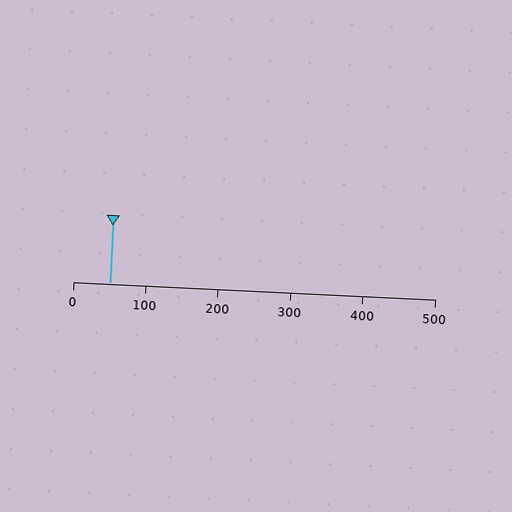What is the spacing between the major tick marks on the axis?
The major ticks are spaced 100 apart.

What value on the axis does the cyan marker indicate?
The marker indicates approximately 50.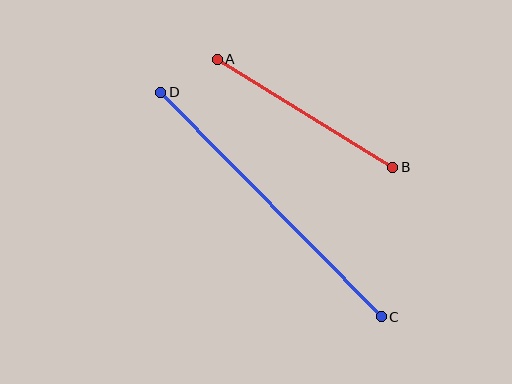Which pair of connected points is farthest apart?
Points C and D are farthest apart.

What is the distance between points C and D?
The distance is approximately 314 pixels.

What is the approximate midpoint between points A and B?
The midpoint is at approximately (305, 113) pixels.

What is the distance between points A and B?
The distance is approximately 206 pixels.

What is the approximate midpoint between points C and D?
The midpoint is at approximately (271, 204) pixels.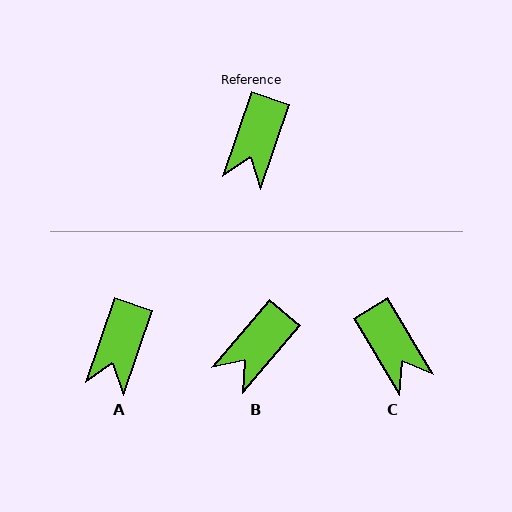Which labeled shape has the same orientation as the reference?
A.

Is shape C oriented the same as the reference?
No, it is off by about 50 degrees.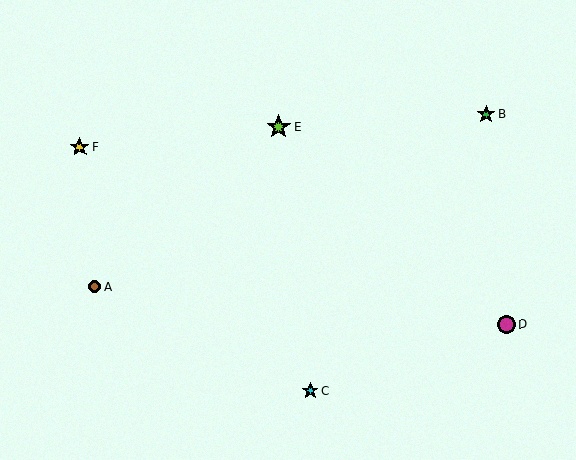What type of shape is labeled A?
Shape A is a brown circle.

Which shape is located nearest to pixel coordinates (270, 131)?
The lime star (labeled E) at (279, 127) is nearest to that location.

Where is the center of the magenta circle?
The center of the magenta circle is at (506, 324).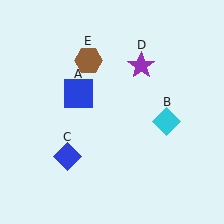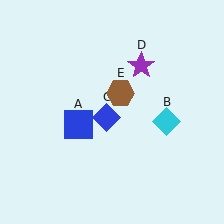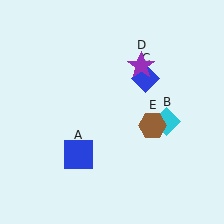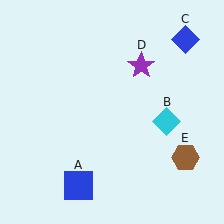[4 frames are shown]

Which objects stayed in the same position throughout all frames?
Cyan diamond (object B) and purple star (object D) remained stationary.